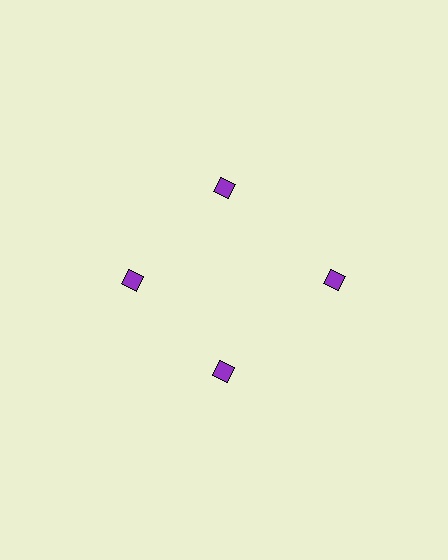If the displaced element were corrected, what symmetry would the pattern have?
It would have 4-fold rotational symmetry — the pattern would map onto itself every 90 degrees.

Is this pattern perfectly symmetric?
No. The 4 purple diamonds are arranged in a ring, but one element near the 3 o'clock position is pushed outward from the center, breaking the 4-fold rotational symmetry.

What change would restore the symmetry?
The symmetry would be restored by moving it inward, back onto the ring so that all 4 diamonds sit at equal angles and equal distance from the center.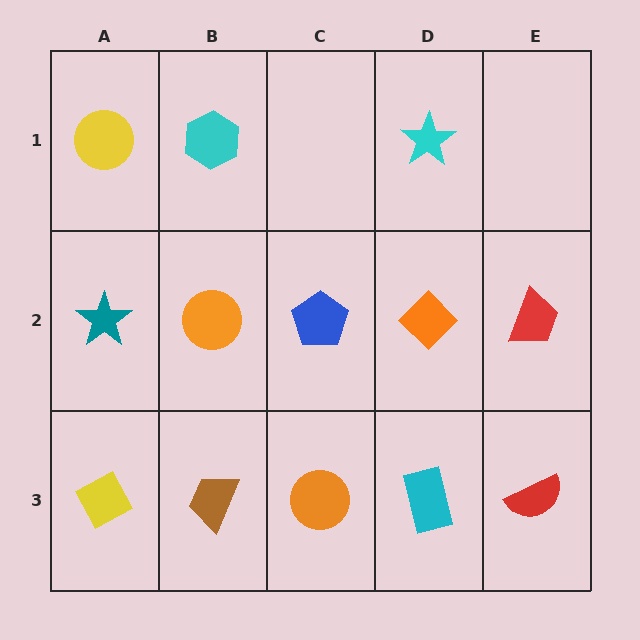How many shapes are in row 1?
3 shapes.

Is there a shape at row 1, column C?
No, that cell is empty.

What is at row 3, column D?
A cyan rectangle.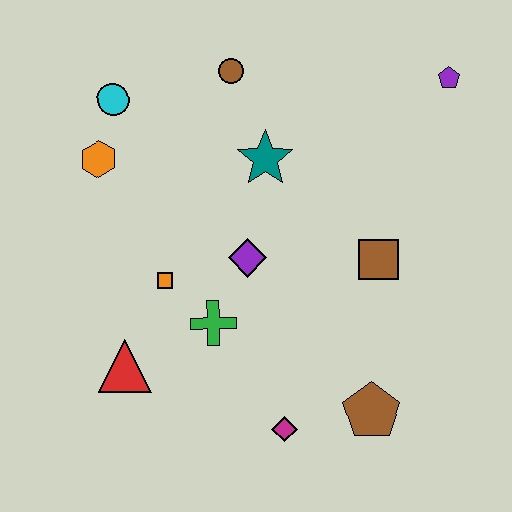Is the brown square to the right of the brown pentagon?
Yes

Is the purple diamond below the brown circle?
Yes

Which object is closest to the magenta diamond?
The brown pentagon is closest to the magenta diamond.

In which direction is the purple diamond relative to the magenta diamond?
The purple diamond is above the magenta diamond.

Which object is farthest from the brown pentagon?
The cyan circle is farthest from the brown pentagon.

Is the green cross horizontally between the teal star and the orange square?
Yes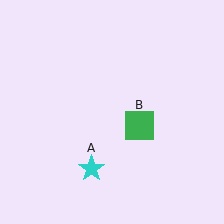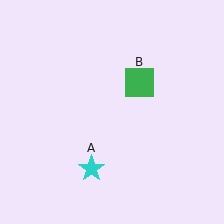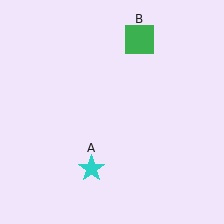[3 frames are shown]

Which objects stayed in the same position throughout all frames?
Cyan star (object A) remained stationary.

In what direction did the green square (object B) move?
The green square (object B) moved up.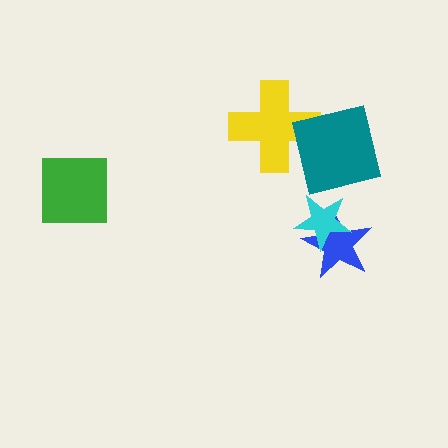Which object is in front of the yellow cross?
The teal square is in front of the yellow cross.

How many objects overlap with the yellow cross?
1 object overlaps with the yellow cross.